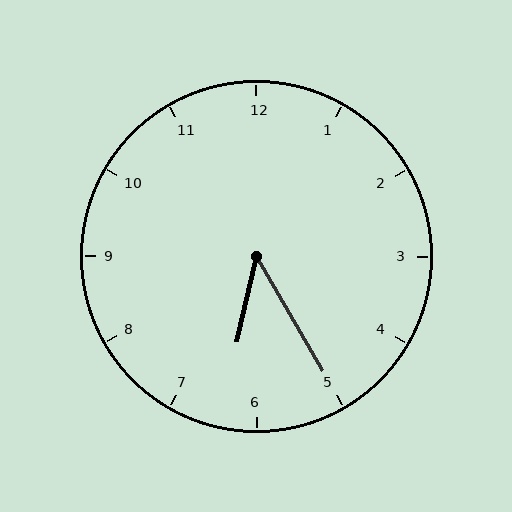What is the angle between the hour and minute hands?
Approximately 42 degrees.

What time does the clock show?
6:25.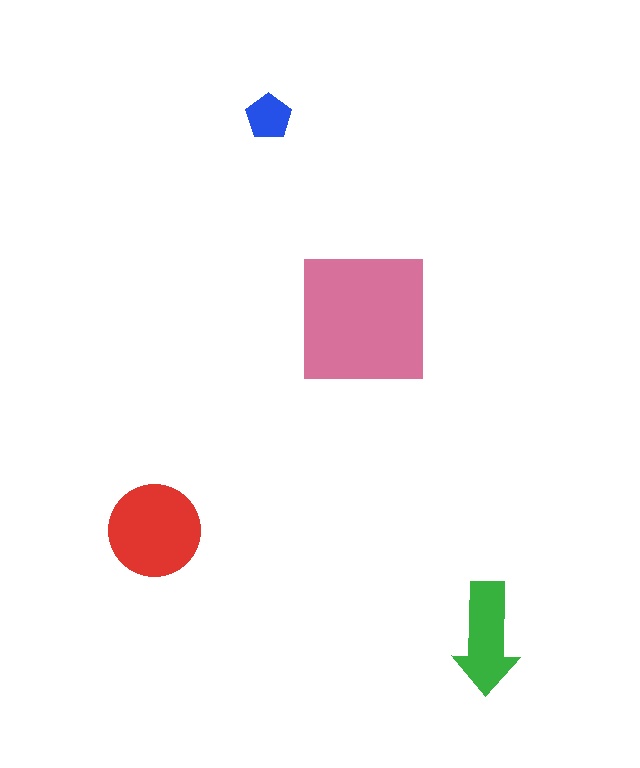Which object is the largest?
The pink square.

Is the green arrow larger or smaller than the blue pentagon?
Larger.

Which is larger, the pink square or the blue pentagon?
The pink square.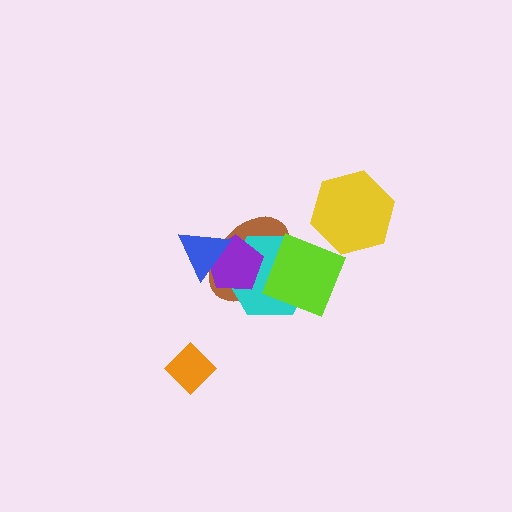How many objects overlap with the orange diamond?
0 objects overlap with the orange diamond.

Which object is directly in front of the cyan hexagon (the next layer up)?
The purple pentagon is directly in front of the cyan hexagon.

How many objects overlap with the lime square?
2 objects overlap with the lime square.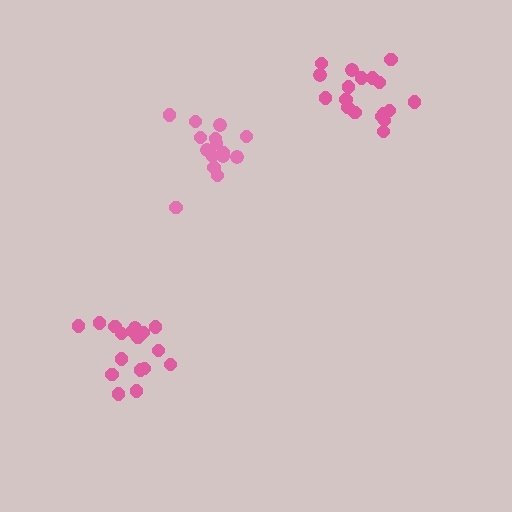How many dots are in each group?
Group 1: 18 dots, Group 2: 15 dots, Group 3: 17 dots (50 total).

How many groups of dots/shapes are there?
There are 3 groups.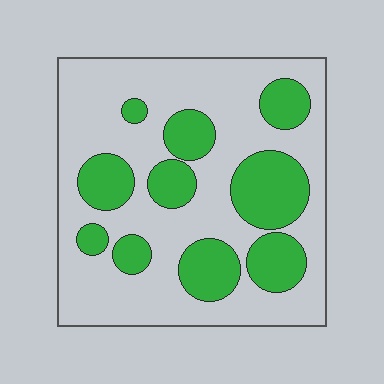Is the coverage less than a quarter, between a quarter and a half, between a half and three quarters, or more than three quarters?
Between a quarter and a half.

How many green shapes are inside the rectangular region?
10.